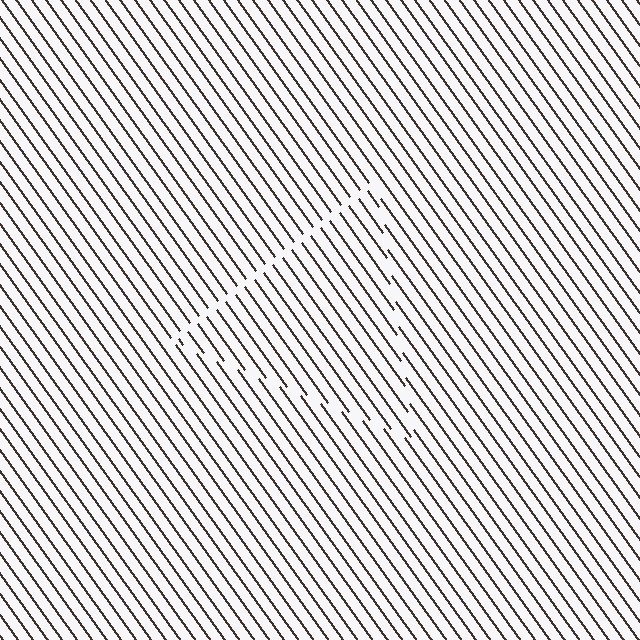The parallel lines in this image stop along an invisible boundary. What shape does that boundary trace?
An illusory triangle. The interior of the shape contains the same grating, shifted by half a period — the contour is defined by the phase discontinuity where line-ends from the inner and outer gratings abut.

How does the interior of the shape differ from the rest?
The interior of the shape contains the same grating, shifted by half a period — the contour is defined by the phase discontinuity where line-ends from the inner and outer gratings abut.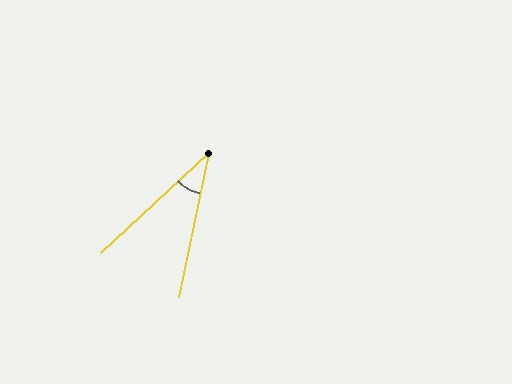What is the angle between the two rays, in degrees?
Approximately 36 degrees.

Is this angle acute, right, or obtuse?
It is acute.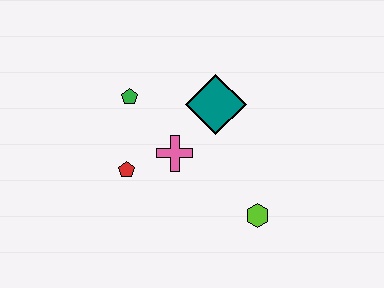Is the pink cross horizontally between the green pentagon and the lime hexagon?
Yes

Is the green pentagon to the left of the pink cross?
Yes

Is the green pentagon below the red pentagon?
No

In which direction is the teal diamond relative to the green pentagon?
The teal diamond is to the right of the green pentagon.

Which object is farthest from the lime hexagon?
The green pentagon is farthest from the lime hexagon.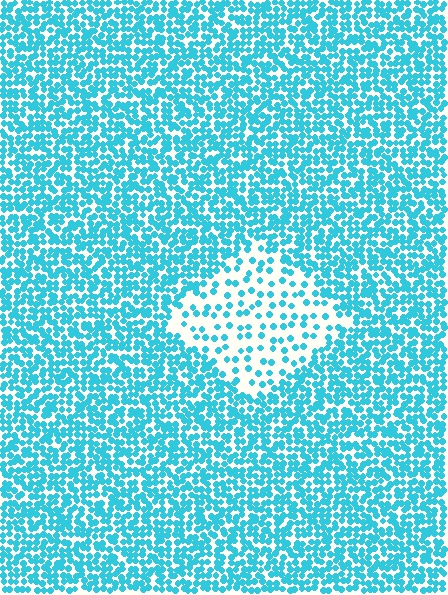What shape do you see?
I see a diamond.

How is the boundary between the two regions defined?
The boundary is defined by a change in element density (approximately 2.8x ratio). All elements are the same color, size, and shape.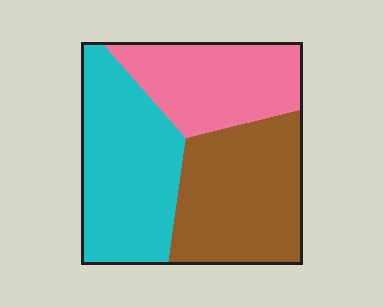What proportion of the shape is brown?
Brown covers roughly 35% of the shape.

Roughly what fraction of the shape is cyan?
Cyan takes up about three eighths (3/8) of the shape.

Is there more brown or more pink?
Brown.